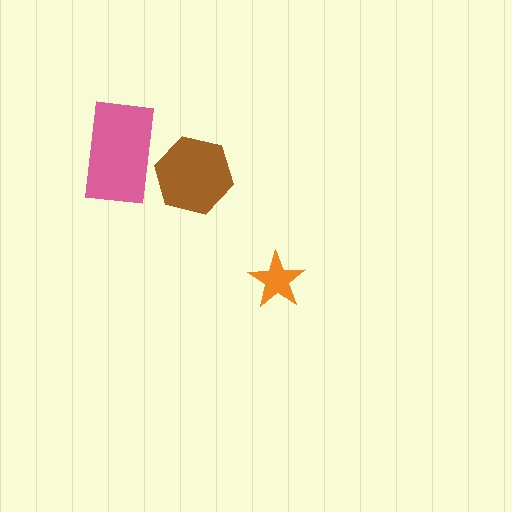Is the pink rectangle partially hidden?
No, no other shape covers it.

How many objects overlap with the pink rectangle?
1 object overlaps with the pink rectangle.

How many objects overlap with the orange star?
0 objects overlap with the orange star.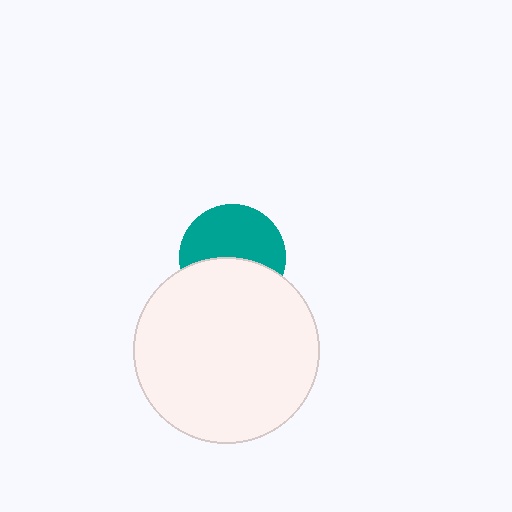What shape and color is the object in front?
The object in front is a white circle.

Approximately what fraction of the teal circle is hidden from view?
Roughly 44% of the teal circle is hidden behind the white circle.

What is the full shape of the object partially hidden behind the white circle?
The partially hidden object is a teal circle.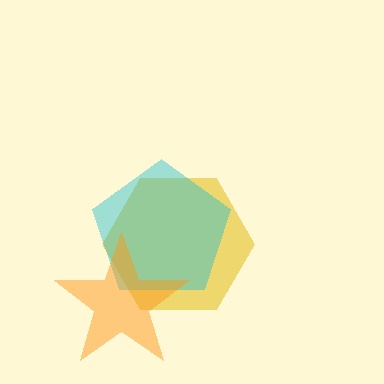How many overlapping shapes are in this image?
There are 3 overlapping shapes in the image.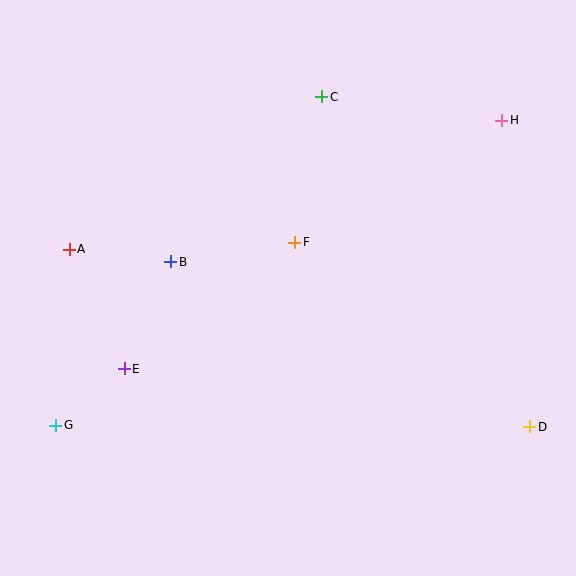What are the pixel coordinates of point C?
Point C is at (322, 97).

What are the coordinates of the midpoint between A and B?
The midpoint between A and B is at (120, 256).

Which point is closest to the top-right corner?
Point H is closest to the top-right corner.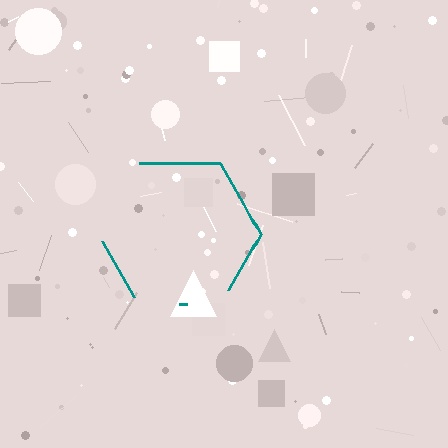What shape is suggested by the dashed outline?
The dashed outline suggests a hexagon.